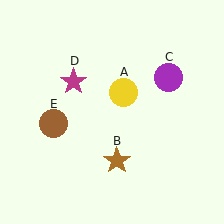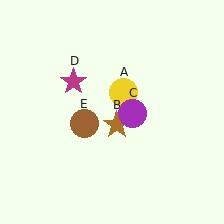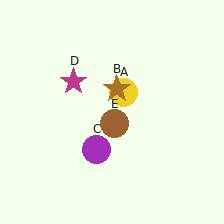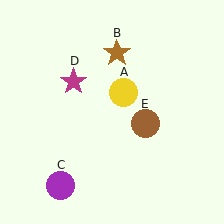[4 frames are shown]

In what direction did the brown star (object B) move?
The brown star (object B) moved up.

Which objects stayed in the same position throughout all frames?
Yellow circle (object A) and magenta star (object D) remained stationary.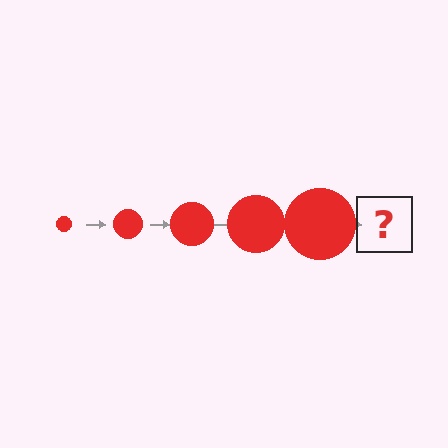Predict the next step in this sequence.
The next step is a red circle, larger than the previous one.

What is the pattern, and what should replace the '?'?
The pattern is that the circle gets progressively larger each step. The '?' should be a red circle, larger than the previous one.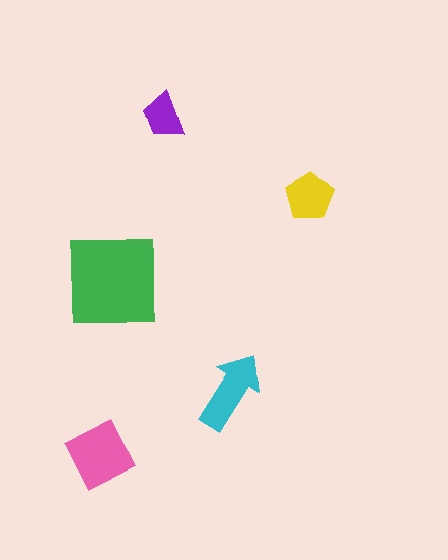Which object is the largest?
The green square.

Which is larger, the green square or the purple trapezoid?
The green square.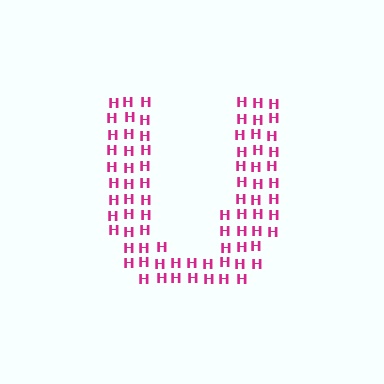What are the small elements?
The small elements are letter H's.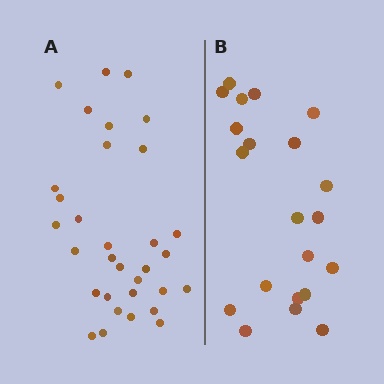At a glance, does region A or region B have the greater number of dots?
Region A (the left region) has more dots.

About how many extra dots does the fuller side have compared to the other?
Region A has roughly 12 or so more dots than region B.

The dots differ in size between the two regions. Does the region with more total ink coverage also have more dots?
No. Region B has more total ink coverage because its dots are larger, but region A actually contains more individual dots. Total area can be misleading — the number of items is what matters here.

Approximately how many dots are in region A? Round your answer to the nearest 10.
About 30 dots. (The exact count is 32, which rounds to 30.)